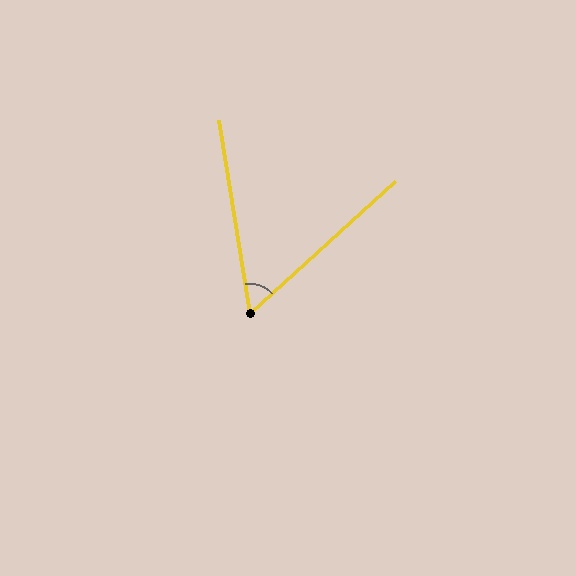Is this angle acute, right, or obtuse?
It is acute.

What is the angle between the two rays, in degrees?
Approximately 57 degrees.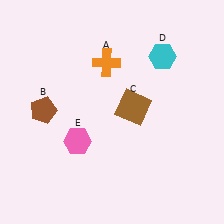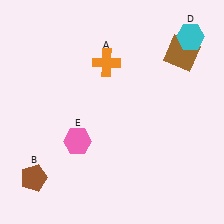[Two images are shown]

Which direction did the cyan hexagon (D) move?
The cyan hexagon (D) moved right.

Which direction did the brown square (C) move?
The brown square (C) moved up.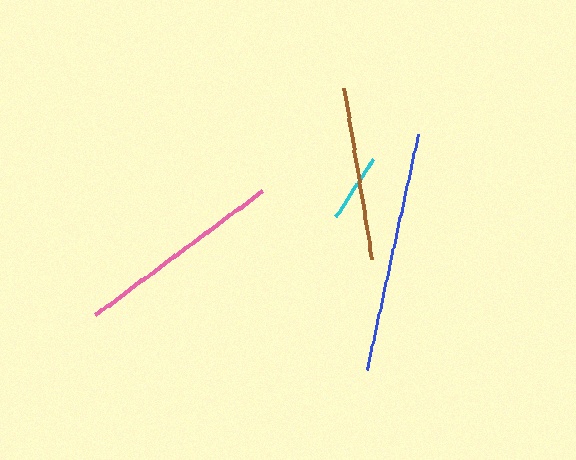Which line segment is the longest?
The blue line is the longest at approximately 241 pixels.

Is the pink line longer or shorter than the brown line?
The pink line is longer than the brown line.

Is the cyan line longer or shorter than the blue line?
The blue line is longer than the cyan line.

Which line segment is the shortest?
The cyan line is the shortest at approximately 70 pixels.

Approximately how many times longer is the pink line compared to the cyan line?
The pink line is approximately 3.0 times the length of the cyan line.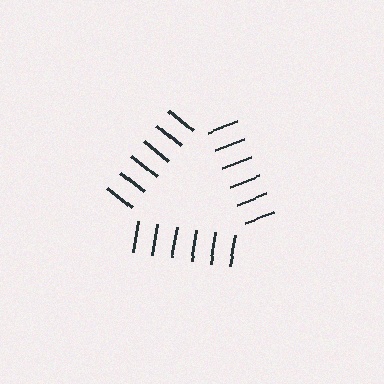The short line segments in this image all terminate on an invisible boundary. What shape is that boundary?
An illusory triangle — the line segments terminate on its edges but no continuous stroke is drawn.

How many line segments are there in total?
18 — 6 along each of the 3 edges.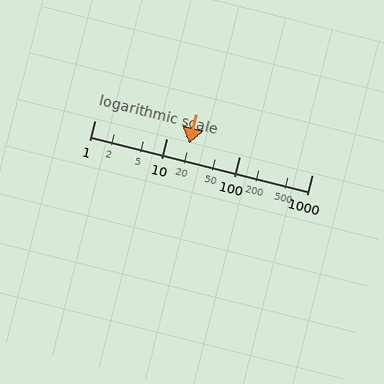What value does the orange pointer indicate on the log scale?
The pointer indicates approximately 20.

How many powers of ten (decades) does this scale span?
The scale spans 3 decades, from 1 to 1000.